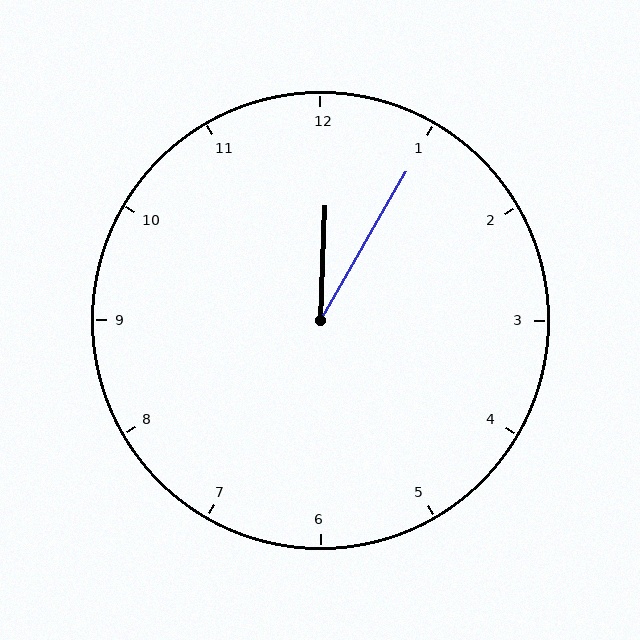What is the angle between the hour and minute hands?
Approximately 28 degrees.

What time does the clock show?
12:05.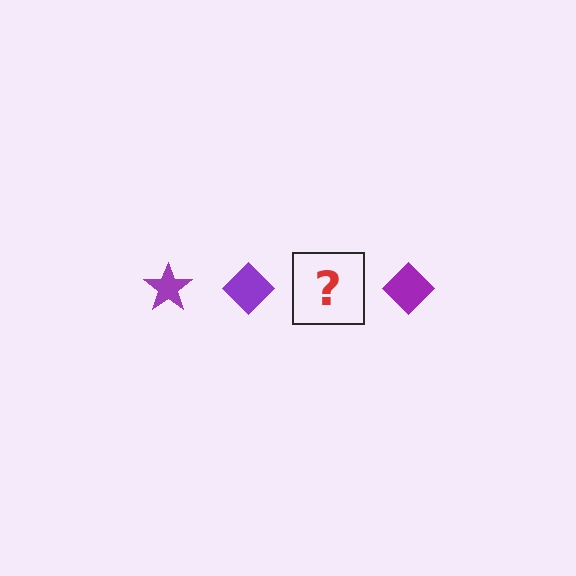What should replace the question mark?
The question mark should be replaced with a purple star.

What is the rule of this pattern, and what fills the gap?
The rule is that the pattern cycles through star, diamond shapes in purple. The gap should be filled with a purple star.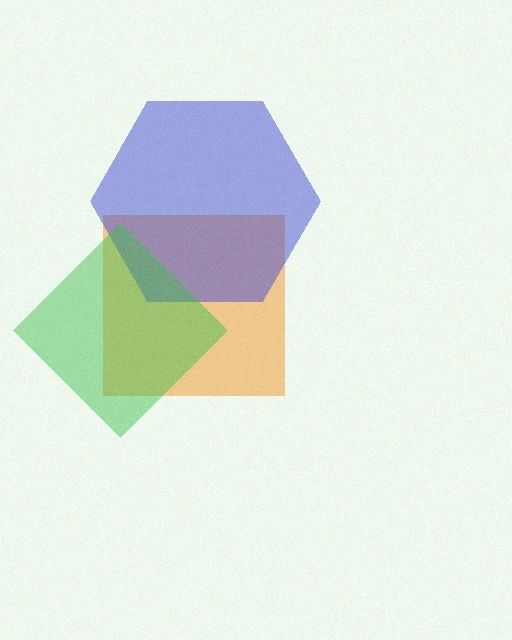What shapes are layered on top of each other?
The layered shapes are: an orange square, a blue hexagon, a green diamond.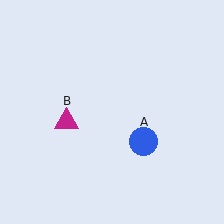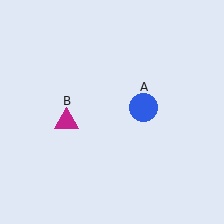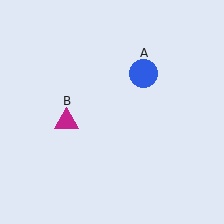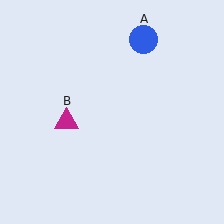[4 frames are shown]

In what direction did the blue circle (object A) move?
The blue circle (object A) moved up.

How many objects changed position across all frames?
1 object changed position: blue circle (object A).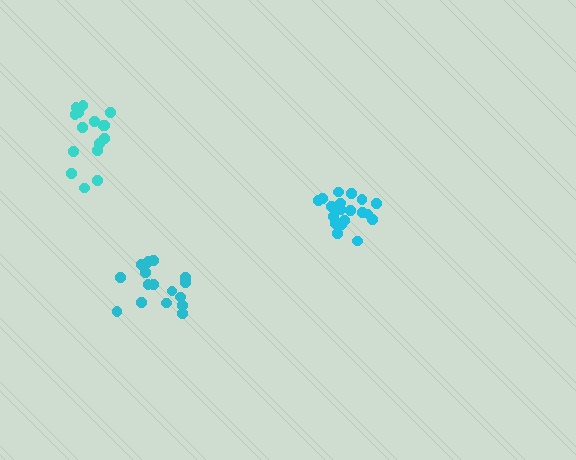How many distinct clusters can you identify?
There are 3 distinct clusters.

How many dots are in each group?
Group 1: 19 dots, Group 2: 17 dots, Group 3: 18 dots (54 total).